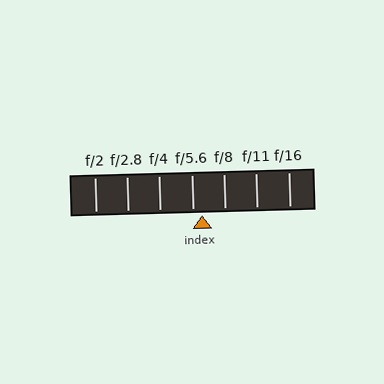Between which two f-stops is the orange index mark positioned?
The index mark is between f/5.6 and f/8.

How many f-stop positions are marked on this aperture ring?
There are 7 f-stop positions marked.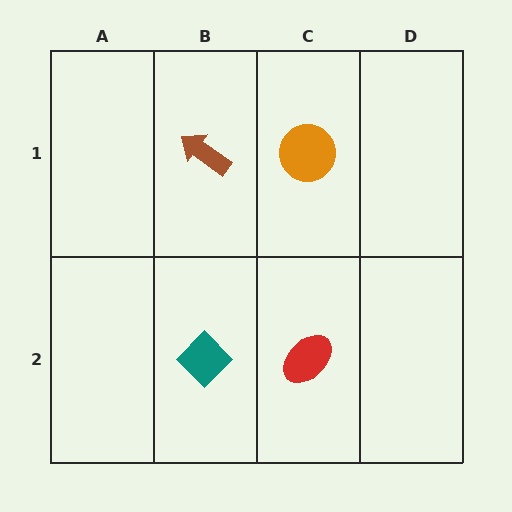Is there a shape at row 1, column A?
No, that cell is empty.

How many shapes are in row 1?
2 shapes.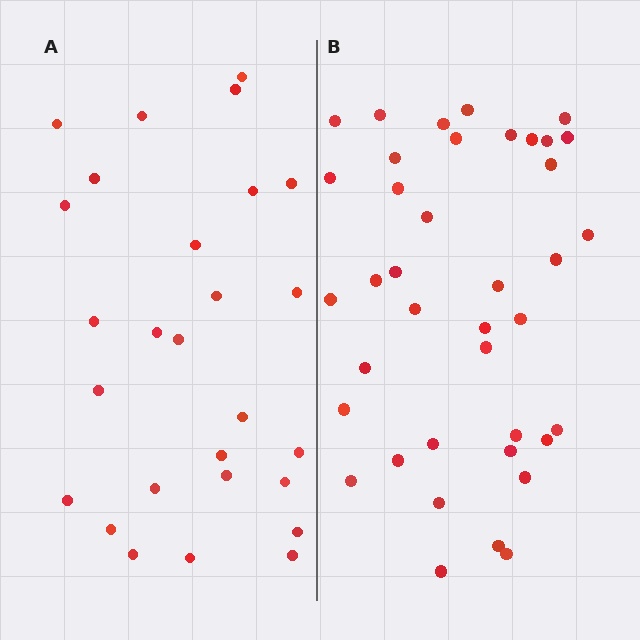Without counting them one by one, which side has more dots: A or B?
Region B (the right region) has more dots.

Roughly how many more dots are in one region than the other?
Region B has roughly 12 or so more dots than region A.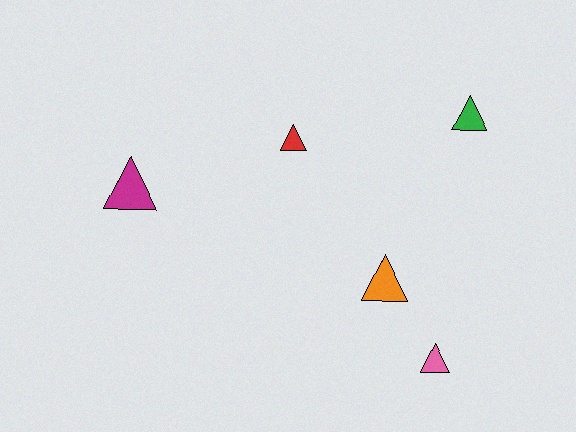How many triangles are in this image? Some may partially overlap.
There are 5 triangles.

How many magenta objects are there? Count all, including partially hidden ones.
There is 1 magenta object.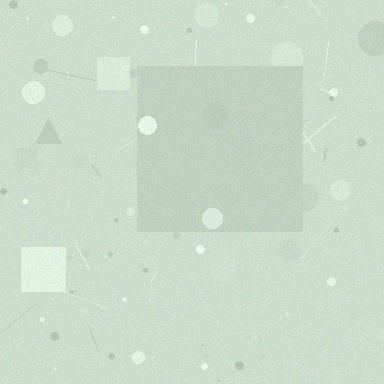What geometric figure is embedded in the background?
A square is embedded in the background.